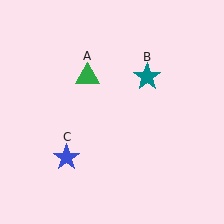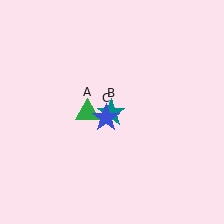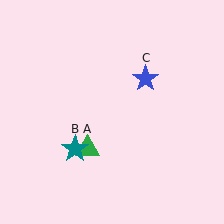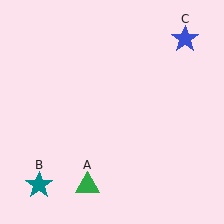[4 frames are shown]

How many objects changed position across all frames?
3 objects changed position: green triangle (object A), teal star (object B), blue star (object C).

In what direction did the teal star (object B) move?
The teal star (object B) moved down and to the left.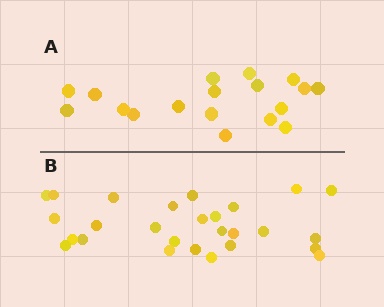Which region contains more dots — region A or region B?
Region B (the bottom region) has more dots.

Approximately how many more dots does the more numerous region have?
Region B has roughly 8 or so more dots than region A.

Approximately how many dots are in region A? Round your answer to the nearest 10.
About 20 dots. (The exact count is 18, which rounds to 20.)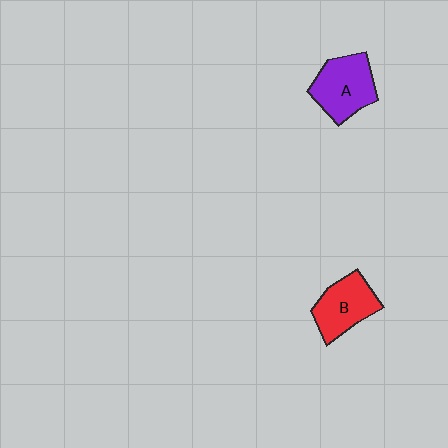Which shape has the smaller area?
Shape B (red).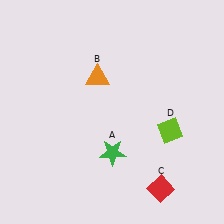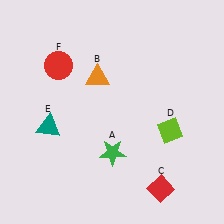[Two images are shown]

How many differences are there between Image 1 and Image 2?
There are 2 differences between the two images.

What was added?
A teal triangle (E), a red circle (F) were added in Image 2.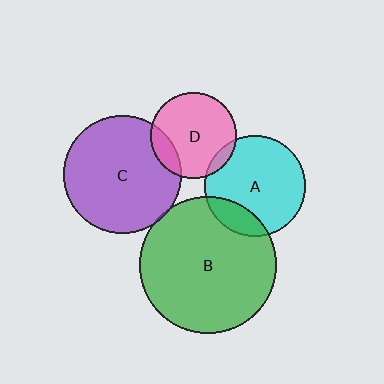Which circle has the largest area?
Circle B (green).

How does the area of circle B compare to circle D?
Approximately 2.6 times.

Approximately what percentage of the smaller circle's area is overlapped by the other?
Approximately 15%.